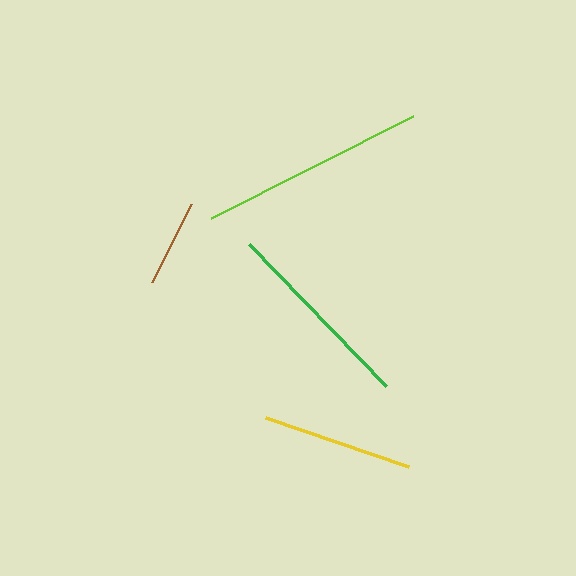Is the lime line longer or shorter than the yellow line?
The lime line is longer than the yellow line.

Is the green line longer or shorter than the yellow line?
The green line is longer than the yellow line.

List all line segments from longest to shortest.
From longest to shortest: lime, green, yellow, brown.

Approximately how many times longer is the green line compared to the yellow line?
The green line is approximately 1.3 times the length of the yellow line.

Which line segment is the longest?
The lime line is the longest at approximately 226 pixels.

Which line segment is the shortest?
The brown line is the shortest at approximately 87 pixels.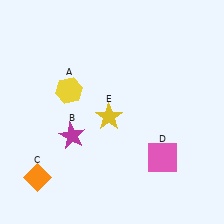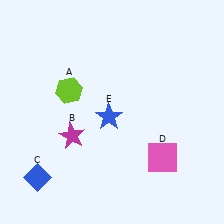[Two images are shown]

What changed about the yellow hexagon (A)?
In Image 1, A is yellow. In Image 2, it changed to lime.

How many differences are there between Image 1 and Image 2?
There are 3 differences between the two images.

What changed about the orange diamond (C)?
In Image 1, C is orange. In Image 2, it changed to blue.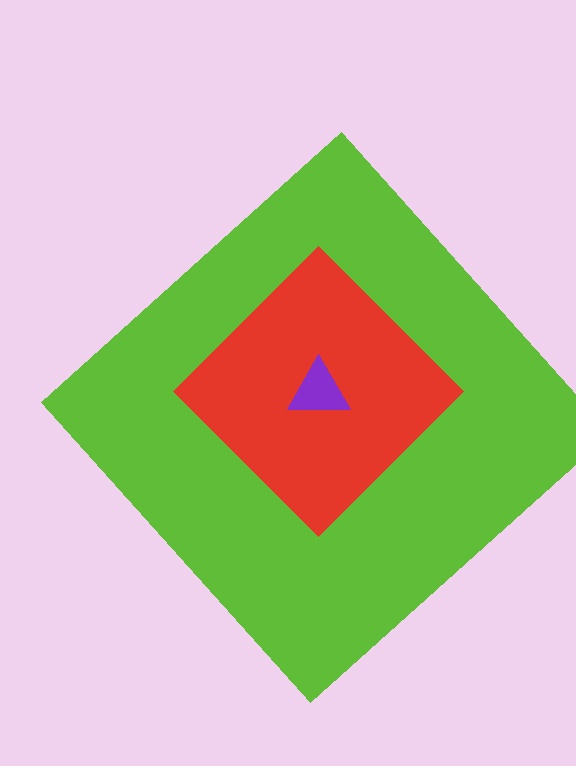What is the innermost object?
The purple triangle.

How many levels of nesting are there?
3.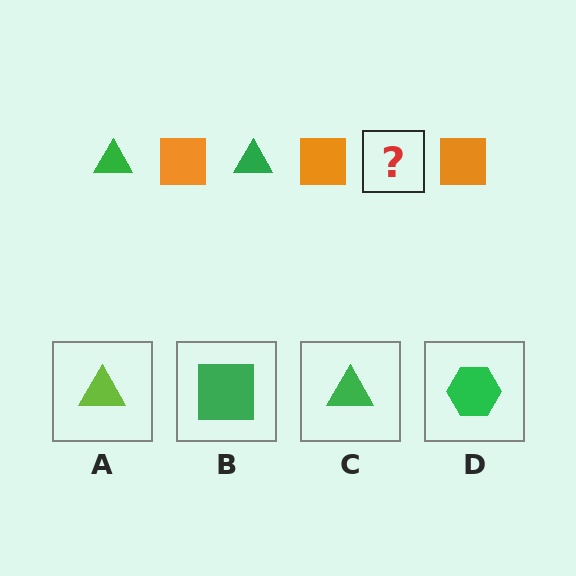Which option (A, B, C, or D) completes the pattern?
C.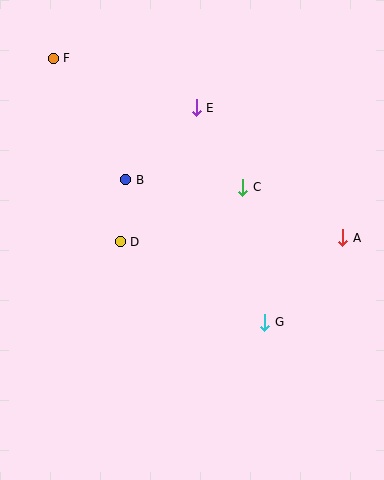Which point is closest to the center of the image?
Point D at (120, 242) is closest to the center.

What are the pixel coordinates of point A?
Point A is at (343, 238).